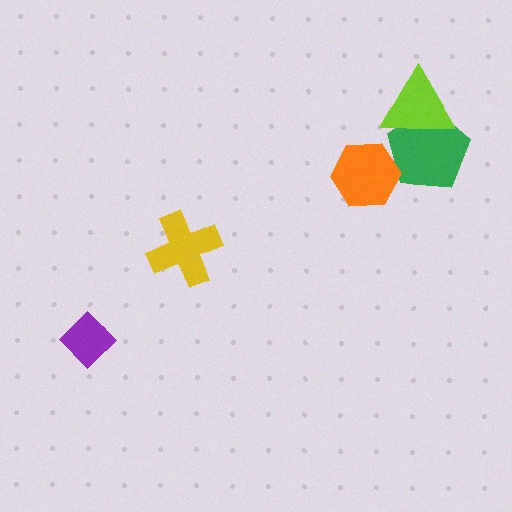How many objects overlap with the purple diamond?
0 objects overlap with the purple diamond.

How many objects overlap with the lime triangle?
1 object overlaps with the lime triangle.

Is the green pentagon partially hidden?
Yes, it is partially covered by another shape.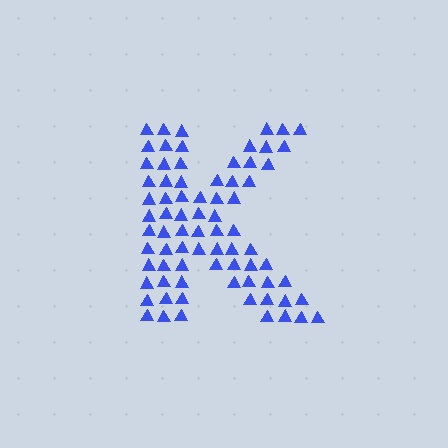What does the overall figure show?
The overall figure shows the letter K.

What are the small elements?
The small elements are triangles.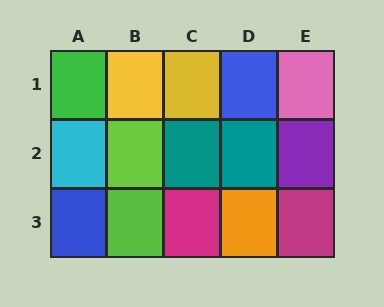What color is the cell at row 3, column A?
Blue.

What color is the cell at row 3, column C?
Magenta.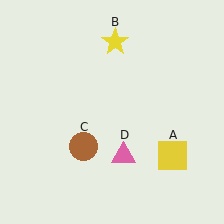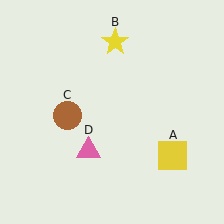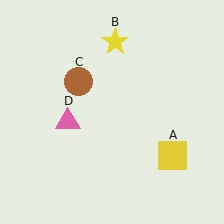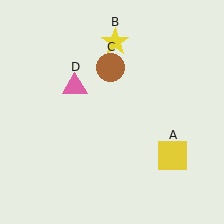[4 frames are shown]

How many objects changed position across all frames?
2 objects changed position: brown circle (object C), pink triangle (object D).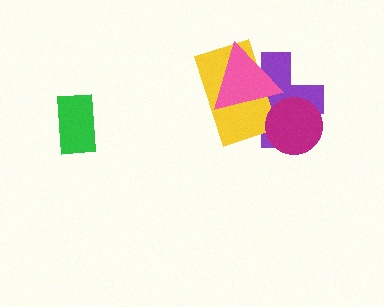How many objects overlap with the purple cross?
3 objects overlap with the purple cross.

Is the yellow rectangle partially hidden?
Yes, it is partially covered by another shape.